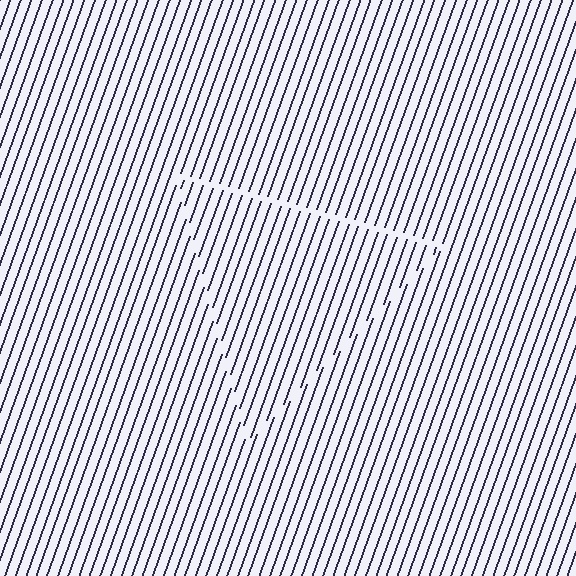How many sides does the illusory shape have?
3 sides — the line-ends trace a triangle.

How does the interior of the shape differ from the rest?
The interior of the shape contains the same grating, shifted by half a period — the contour is defined by the phase discontinuity where line-ends from the inner and outer gratings abut.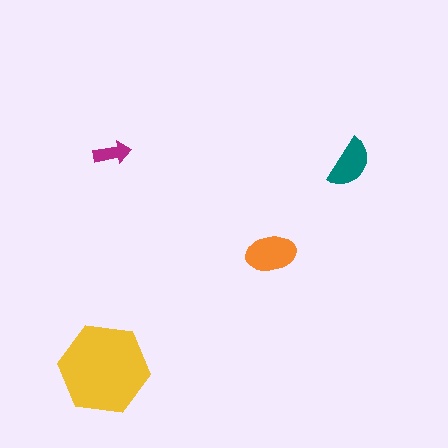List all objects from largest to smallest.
The yellow hexagon, the orange ellipse, the teal semicircle, the magenta arrow.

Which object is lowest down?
The yellow hexagon is bottommost.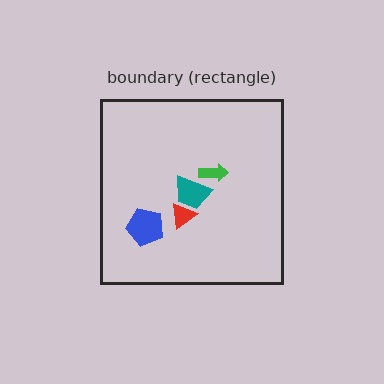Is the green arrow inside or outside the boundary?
Inside.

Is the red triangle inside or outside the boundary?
Inside.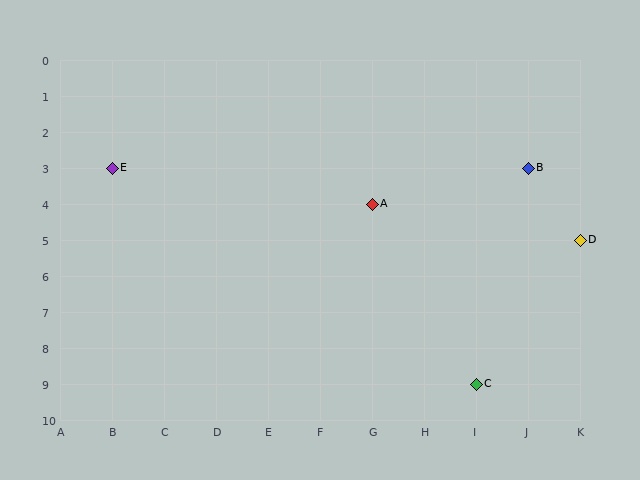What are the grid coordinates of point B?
Point B is at grid coordinates (J, 3).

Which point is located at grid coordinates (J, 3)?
Point B is at (J, 3).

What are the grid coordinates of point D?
Point D is at grid coordinates (K, 5).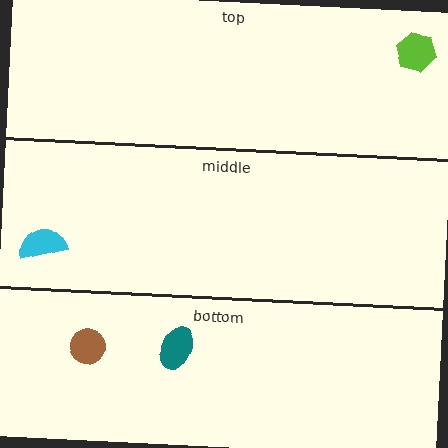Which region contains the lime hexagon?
The top region.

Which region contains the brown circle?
The bottom region.